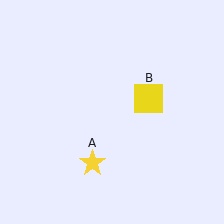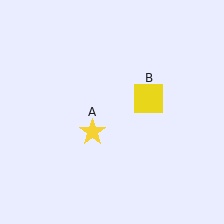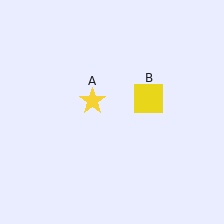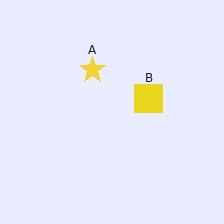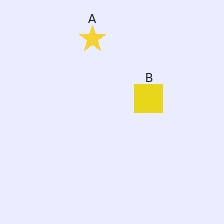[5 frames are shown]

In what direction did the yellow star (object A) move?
The yellow star (object A) moved up.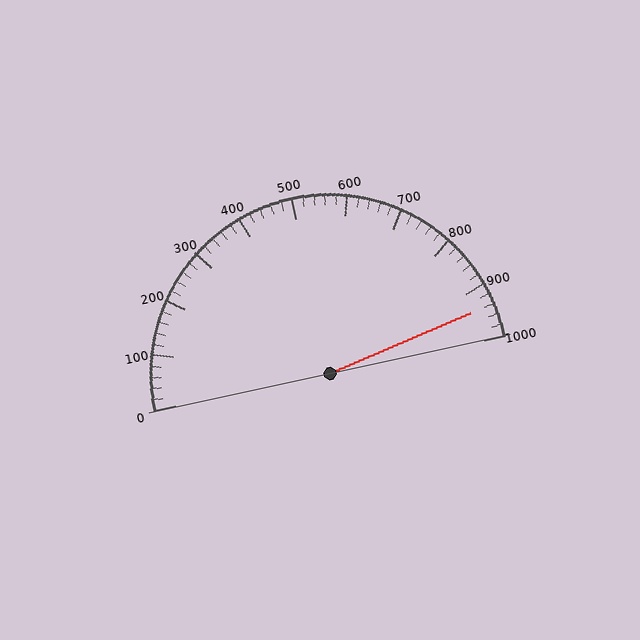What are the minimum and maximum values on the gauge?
The gauge ranges from 0 to 1000.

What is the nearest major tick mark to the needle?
The nearest major tick mark is 900.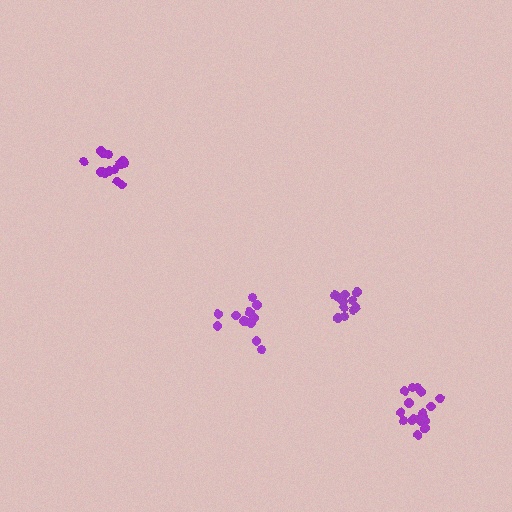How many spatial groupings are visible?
There are 4 spatial groupings.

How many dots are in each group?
Group 1: 13 dots, Group 2: 17 dots, Group 3: 11 dots, Group 4: 15 dots (56 total).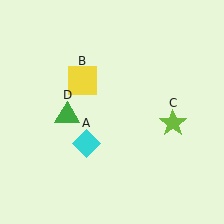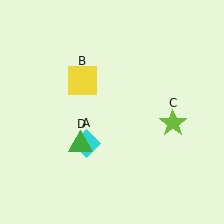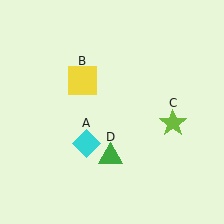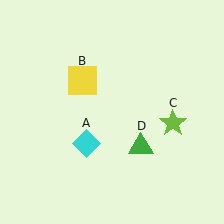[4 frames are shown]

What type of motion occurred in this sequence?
The green triangle (object D) rotated counterclockwise around the center of the scene.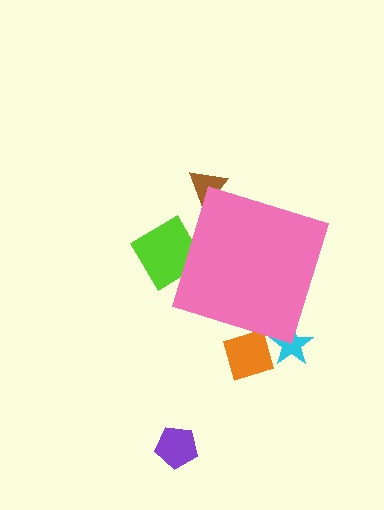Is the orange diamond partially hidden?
Yes, the orange diamond is partially hidden behind the pink diamond.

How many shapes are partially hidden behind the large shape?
4 shapes are partially hidden.